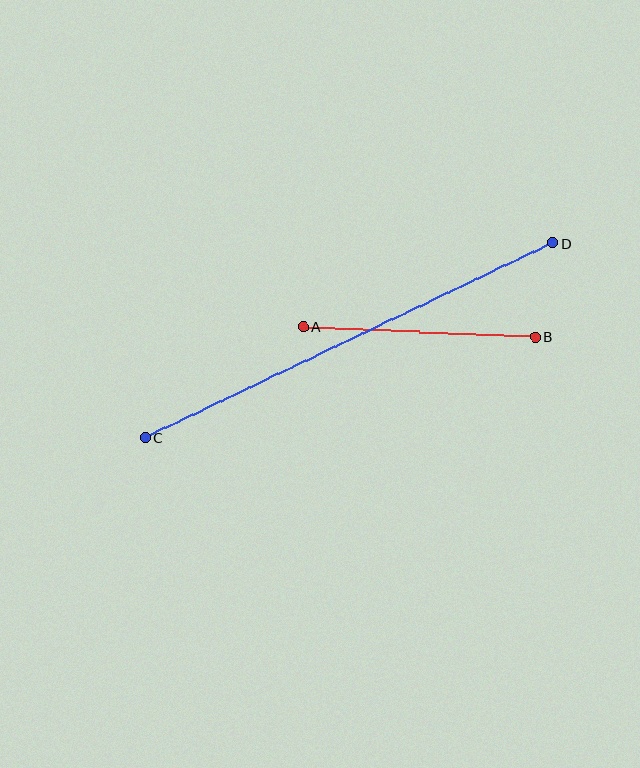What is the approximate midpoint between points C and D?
The midpoint is at approximately (349, 340) pixels.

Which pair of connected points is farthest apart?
Points C and D are farthest apart.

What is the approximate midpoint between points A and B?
The midpoint is at approximately (419, 332) pixels.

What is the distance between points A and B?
The distance is approximately 232 pixels.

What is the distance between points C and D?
The distance is approximately 452 pixels.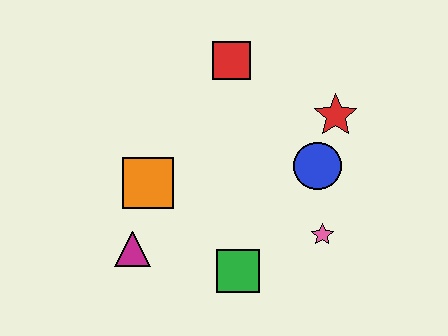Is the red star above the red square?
No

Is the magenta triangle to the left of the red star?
Yes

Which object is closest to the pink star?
The blue circle is closest to the pink star.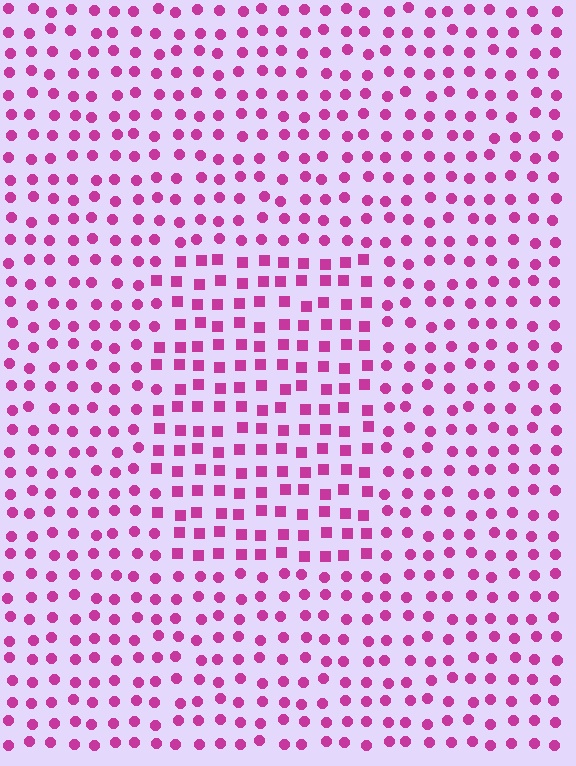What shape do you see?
I see a rectangle.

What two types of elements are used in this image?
The image uses squares inside the rectangle region and circles outside it.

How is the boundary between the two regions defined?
The boundary is defined by a change in element shape: squares inside vs. circles outside. All elements share the same color and spacing.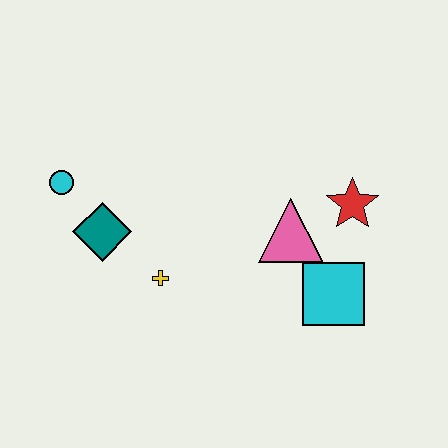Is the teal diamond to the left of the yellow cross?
Yes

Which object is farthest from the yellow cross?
The red star is farthest from the yellow cross.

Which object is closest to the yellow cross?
The teal diamond is closest to the yellow cross.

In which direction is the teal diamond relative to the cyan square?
The teal diamond is to the left of the cyan square.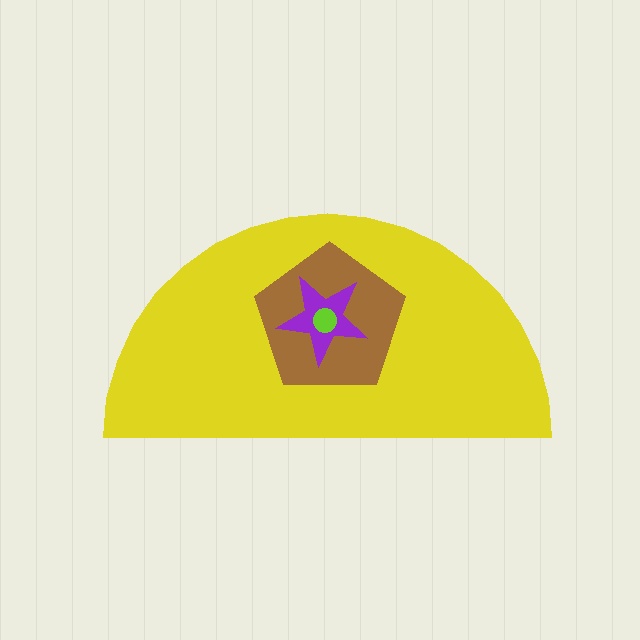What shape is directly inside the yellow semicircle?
The brown pentagon.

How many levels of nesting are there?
4.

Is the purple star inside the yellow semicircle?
Yes.